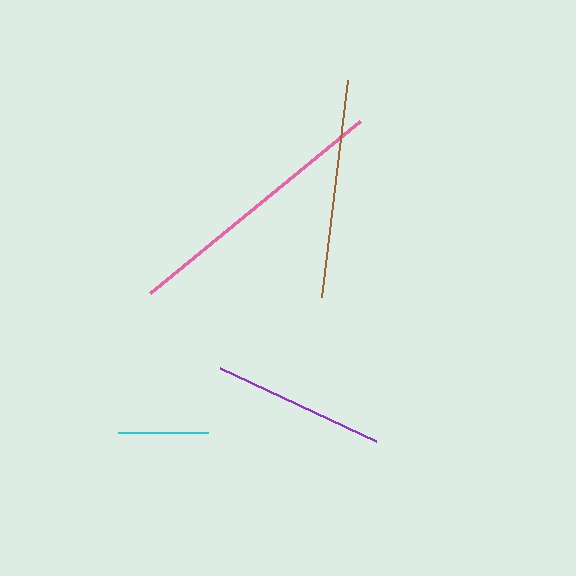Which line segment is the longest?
The pink line is the longest at approximately 271 pixels.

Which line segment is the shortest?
The cyan line is the shortest at approximately 91 pixels.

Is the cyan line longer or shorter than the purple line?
The purple line is longer than the cyan line.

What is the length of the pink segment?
The pink segment is approximately 271 pixels long.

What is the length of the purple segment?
The purple segment is approximately 172 pixels long.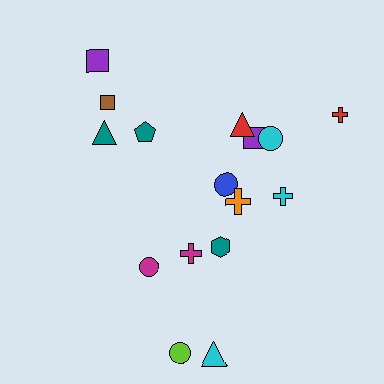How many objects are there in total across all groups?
There are 16 objects.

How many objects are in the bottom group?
There are 5 objects.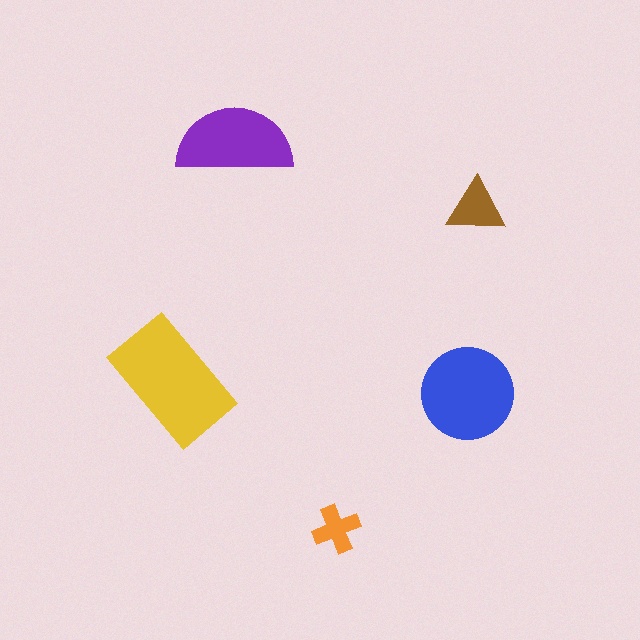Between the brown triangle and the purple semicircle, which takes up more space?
The purple semicircle.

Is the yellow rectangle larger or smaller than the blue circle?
Larger.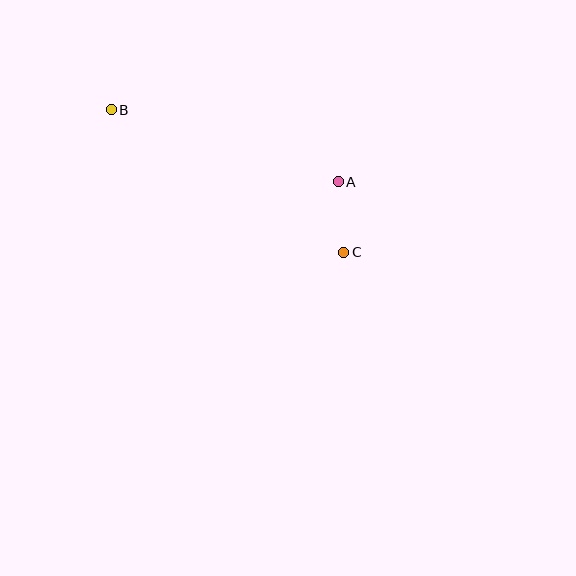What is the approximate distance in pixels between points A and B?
The distance between A and B is approximately 238 pixels.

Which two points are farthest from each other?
Points B and C are farthest from each other.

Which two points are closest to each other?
Points A and C are closest to each other.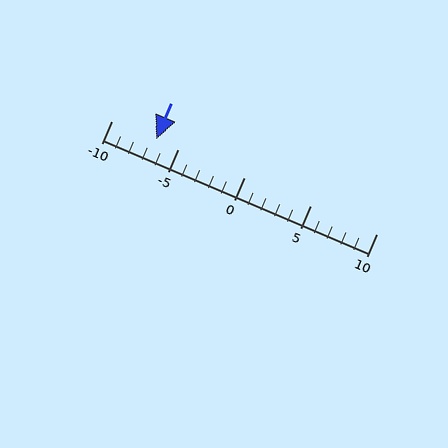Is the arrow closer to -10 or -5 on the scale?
The arrow is closer to -5.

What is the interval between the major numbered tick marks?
The major tick marks are spaced 5 units apart.